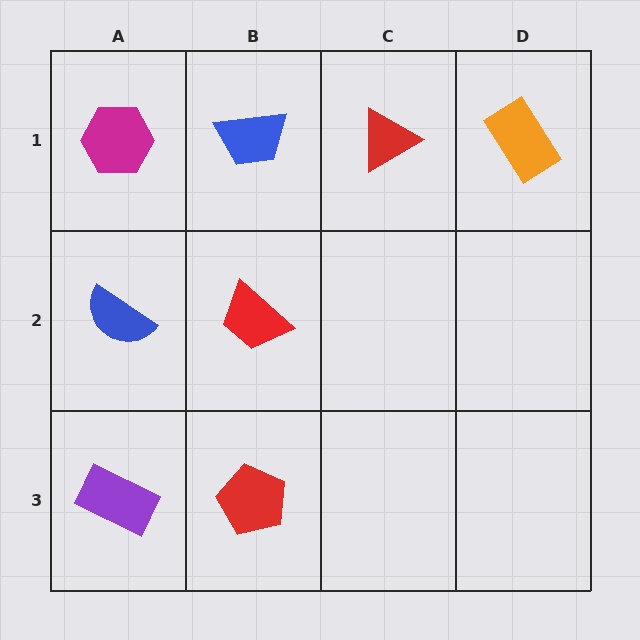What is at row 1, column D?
An orange rectangle.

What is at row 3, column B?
A red pentagon.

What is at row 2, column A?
A blue semicircle.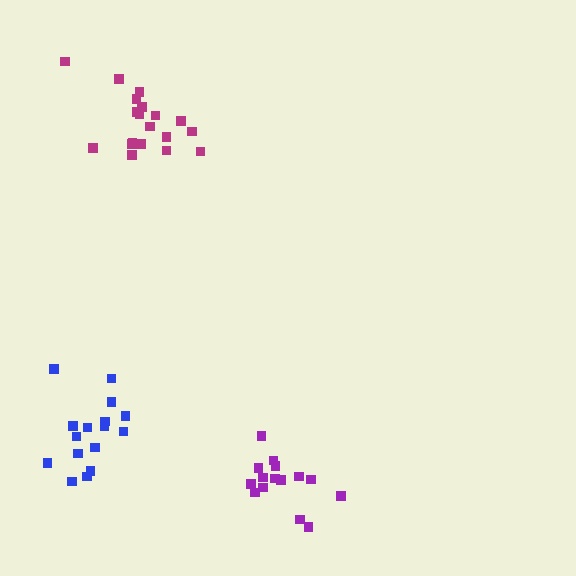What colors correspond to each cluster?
The clusters are colored: blue, magenta, purple.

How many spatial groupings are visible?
There are 3 spatial groupings.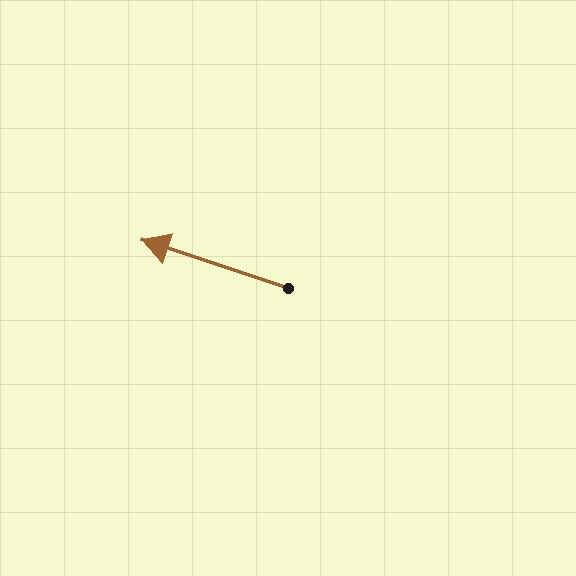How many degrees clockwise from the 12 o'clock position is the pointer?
Approximately 288 degrees.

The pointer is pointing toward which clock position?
Roughly 10 o'clock.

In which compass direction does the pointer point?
West.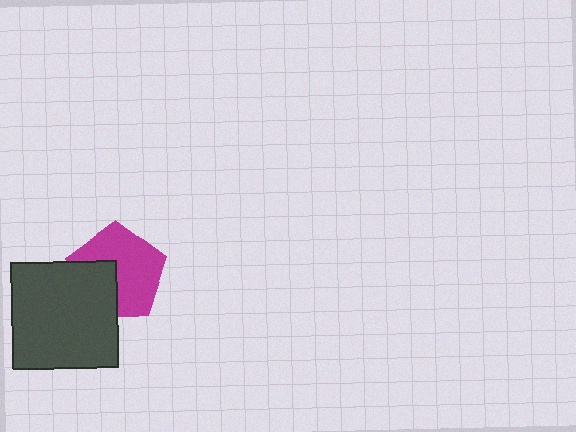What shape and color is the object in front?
The object in front is a dark gray square.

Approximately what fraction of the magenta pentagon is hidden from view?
Roughly 35% of the magenta pentagon is hidden behind the dark gray square.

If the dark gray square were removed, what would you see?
You would see the complete magenta pentagon.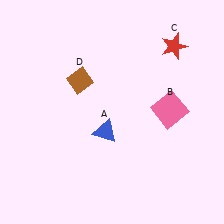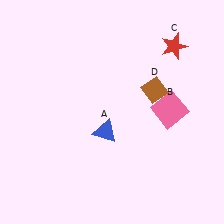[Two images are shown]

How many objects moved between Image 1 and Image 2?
1 object moved between the two images.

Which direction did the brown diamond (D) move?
The brown diamond (D) moved right.